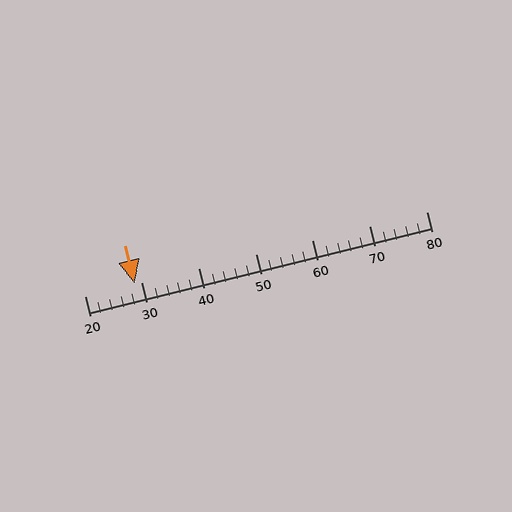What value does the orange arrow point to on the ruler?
The orange arrow points to approximately 29.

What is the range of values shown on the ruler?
The ruler shows values from 20 to 80.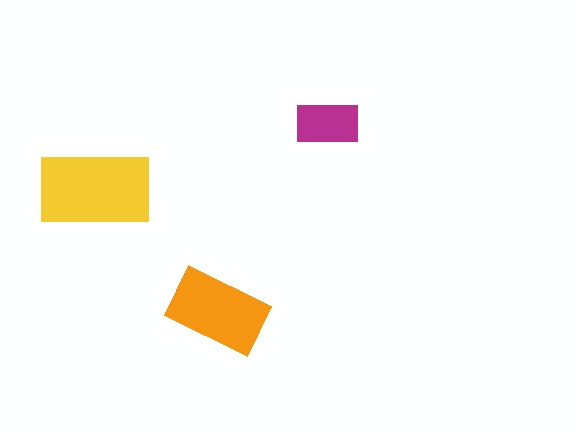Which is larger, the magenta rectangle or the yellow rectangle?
The yellow one.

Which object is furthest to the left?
The yellow rectangle is leftmost.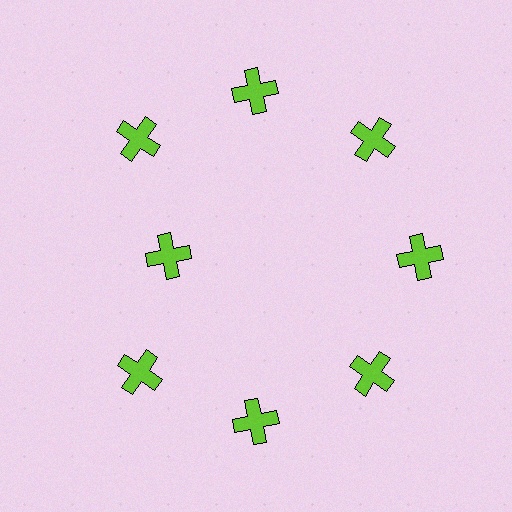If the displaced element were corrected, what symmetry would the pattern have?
It would have 8-fold rotational symmetry — the pattern would map onto itself every 45 degrees.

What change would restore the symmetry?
The symmetry would be restored by moving it outward, back onto the ring so that all 8 crosses sit at equal angles and equal distance from the center.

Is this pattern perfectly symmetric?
No. The 8 lime crosses are arranged in a ring, but one element near the 9 o'clock position is pulled inward toward the center, breaking the 8-fold rotational symmetry.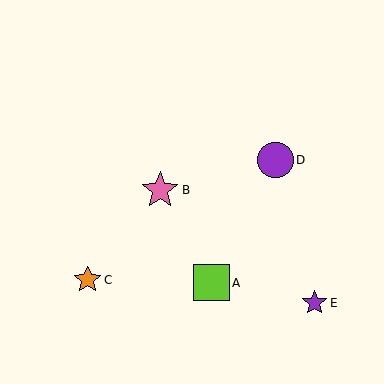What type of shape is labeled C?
Shape C is an orange star.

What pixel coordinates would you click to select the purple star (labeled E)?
Click at (314, 303) to select the purple star E.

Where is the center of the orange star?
The center of the orange star is at (88, 280).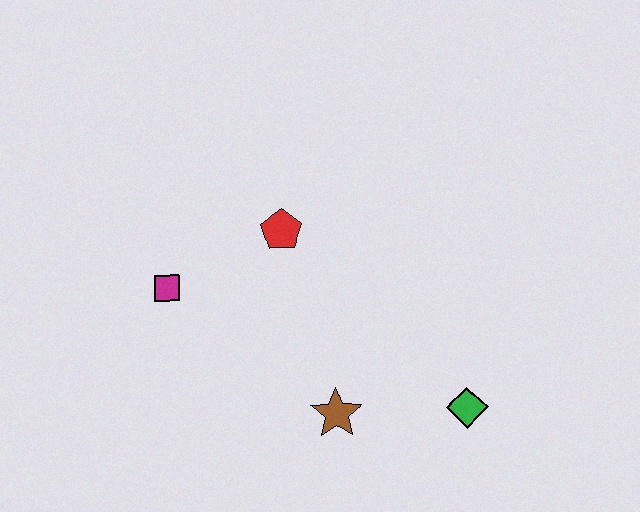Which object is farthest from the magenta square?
The green diamond is farthest from the magenta square.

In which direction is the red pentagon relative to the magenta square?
The red pentagon is to the right of the magenta square.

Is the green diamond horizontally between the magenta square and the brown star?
No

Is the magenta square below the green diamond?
No